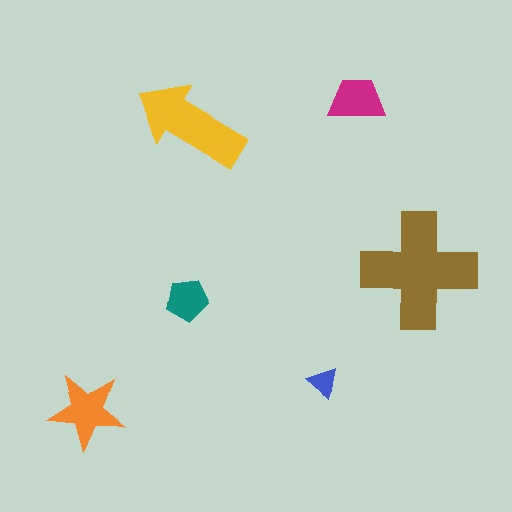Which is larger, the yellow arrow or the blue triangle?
The yellow arrow.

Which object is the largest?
The brown cross.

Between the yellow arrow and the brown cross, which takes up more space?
The brown cross.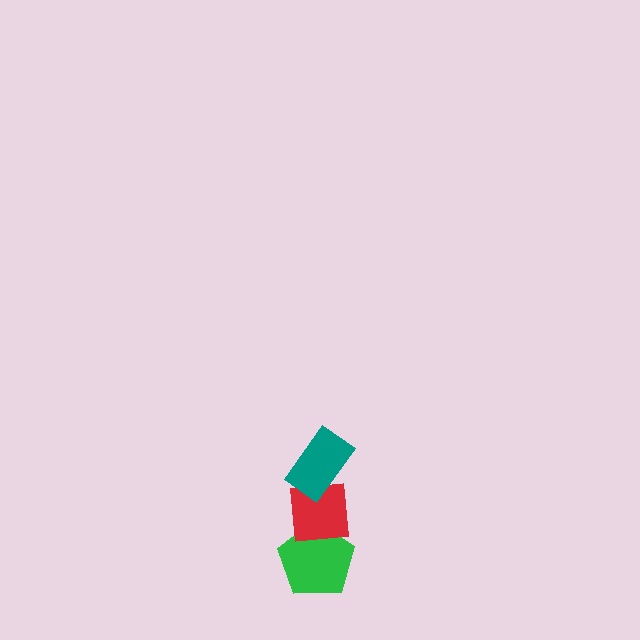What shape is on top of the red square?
The teal rectangle is on top of the red square.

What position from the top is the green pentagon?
The green pentagon is 3rd from the top.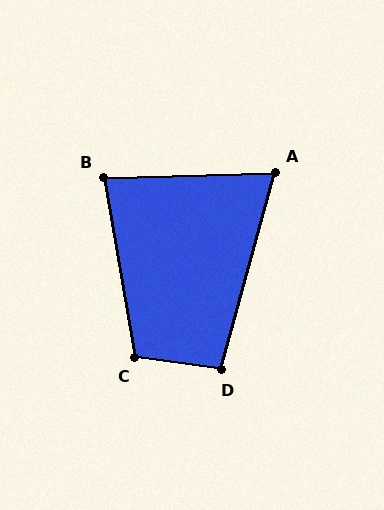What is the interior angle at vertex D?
Approximately 98 degrees (obtuse).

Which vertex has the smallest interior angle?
A, at approximately 73 degrees.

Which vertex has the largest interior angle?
C, at approximately 107 degrees.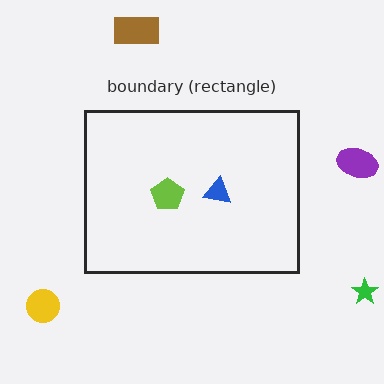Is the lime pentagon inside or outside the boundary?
Inside.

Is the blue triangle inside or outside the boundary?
Inside.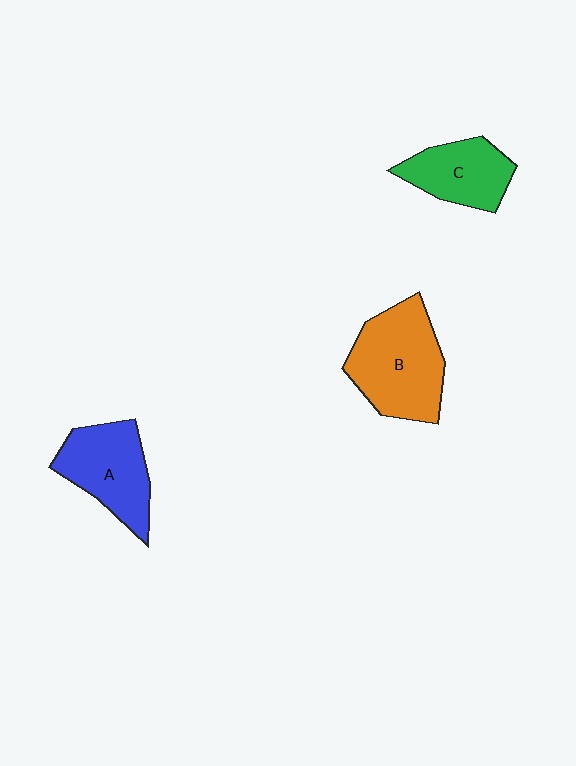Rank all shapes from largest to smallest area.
From largest to smallest: B (orange), A (blue), C (green).